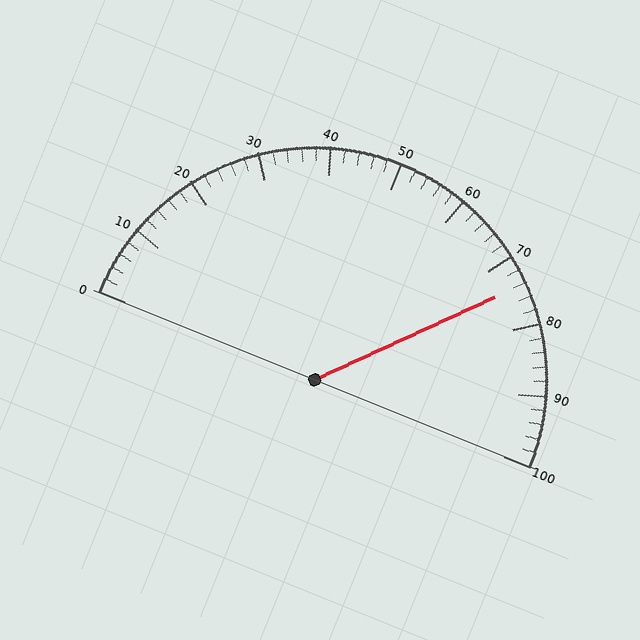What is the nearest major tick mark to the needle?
The nearest major tick mark is 70.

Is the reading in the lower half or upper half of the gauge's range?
The reading is in the upper half of the range (0 to 100).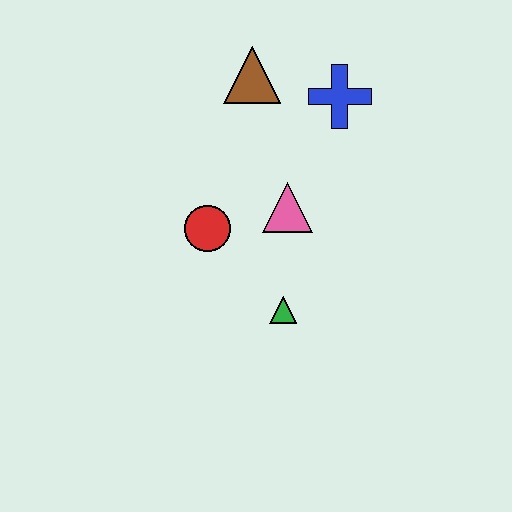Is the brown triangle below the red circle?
No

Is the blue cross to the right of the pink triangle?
Yes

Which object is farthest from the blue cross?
The green triangle is farthest from the blue cross.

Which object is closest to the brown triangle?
The blue cross is closest to the brown triangle.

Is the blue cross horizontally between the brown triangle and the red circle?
No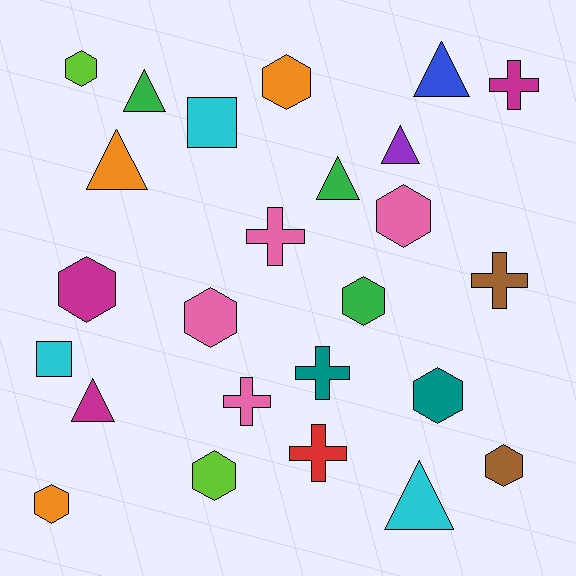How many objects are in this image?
There are 25 objects.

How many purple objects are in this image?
There is 1 purple object.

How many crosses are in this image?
There are 6 crosses.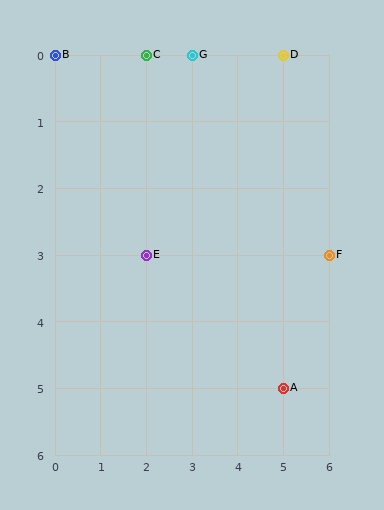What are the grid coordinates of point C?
Point C is at grid coordinates (2, 0).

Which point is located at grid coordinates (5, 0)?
Point D is at (5, 0).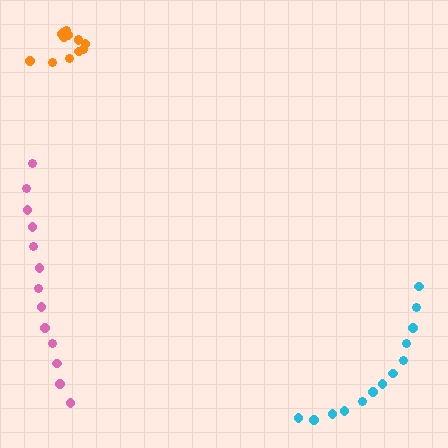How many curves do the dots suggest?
There are 3 distinct paths.